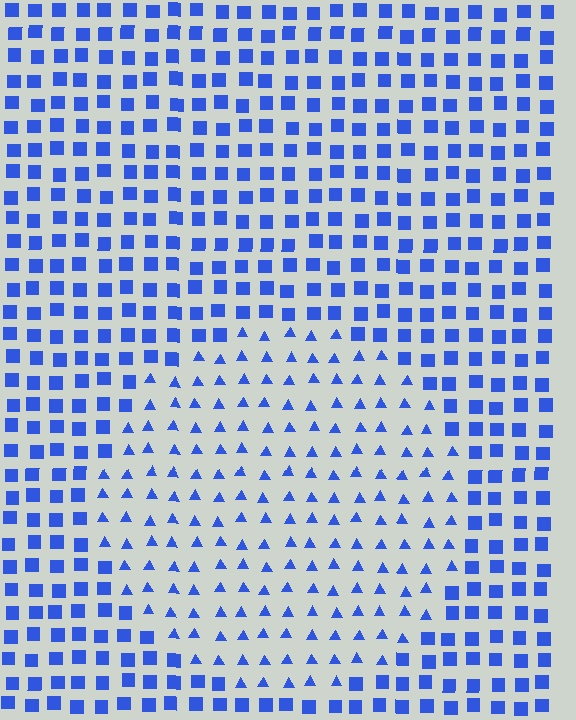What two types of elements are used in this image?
The image uses triangles inside the circle region and squares outside it.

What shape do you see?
I see a circle.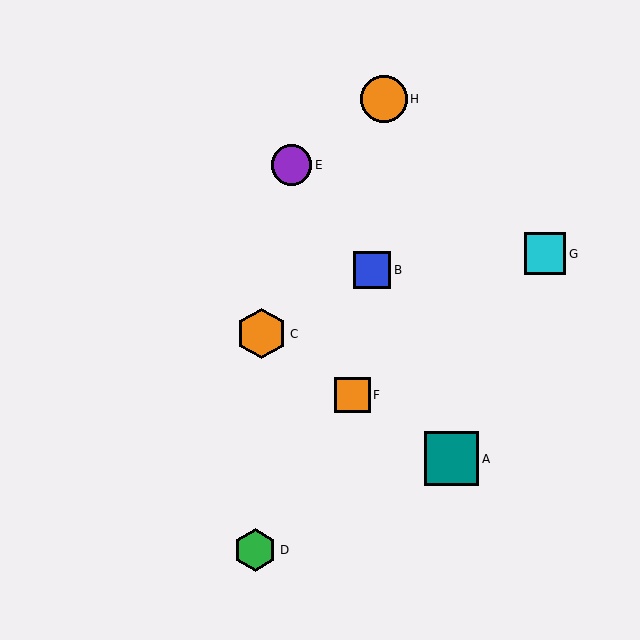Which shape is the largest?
The teal square (labeled A) is the largest.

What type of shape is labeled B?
Shape B is a blue square.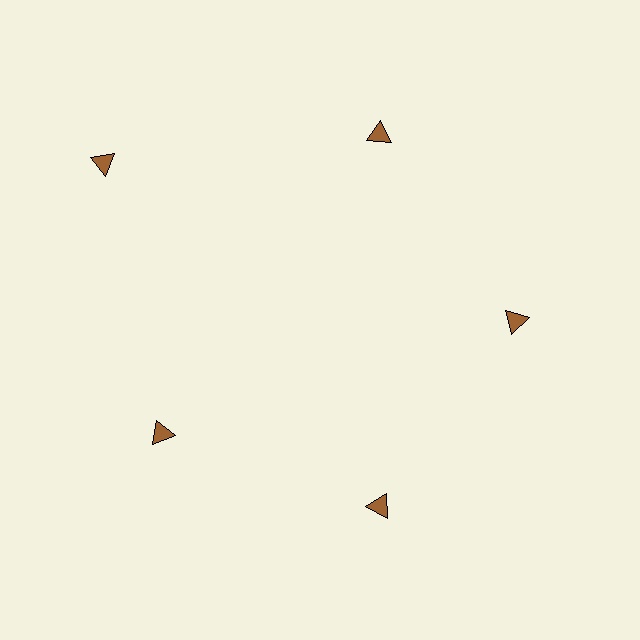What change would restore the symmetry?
The symmetry would be restored by moving it inward, back onto the ring so that all 5 triangles sit at equal angles and equal distance from the center.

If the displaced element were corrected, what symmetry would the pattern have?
It would have 5-fold rotational symmetry — the pattern would map onto itself every 72 degrees.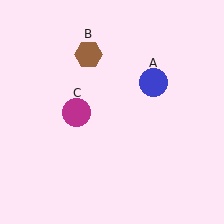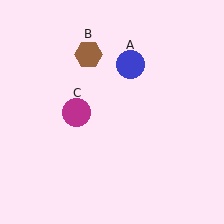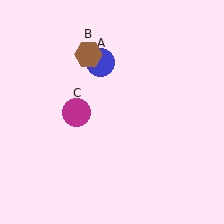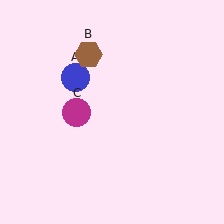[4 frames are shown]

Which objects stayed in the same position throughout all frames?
Brown hexagon (object B) and magenta circle (object C) remained stationary.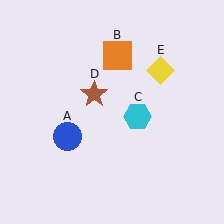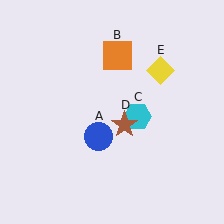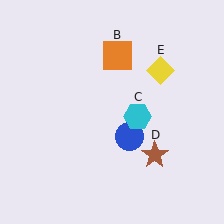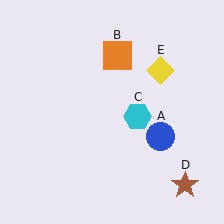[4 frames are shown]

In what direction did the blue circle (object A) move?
The blue circle (object A) moved right.